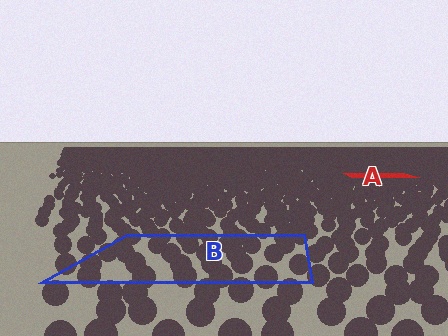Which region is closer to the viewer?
Region B is closer. The texture elements there are larger and more spread out.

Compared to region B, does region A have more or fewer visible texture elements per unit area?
Region A has more texture elements per unit area — they are packed more densely because it is farther away.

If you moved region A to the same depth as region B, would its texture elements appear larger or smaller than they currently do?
They would appear larger. At a closer depth, the same texture elements are projected at a bigger on-screen size.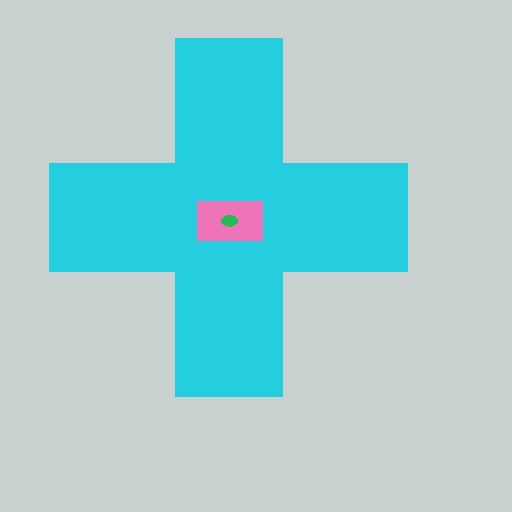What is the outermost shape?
The cyan cross.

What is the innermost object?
The green ellipse.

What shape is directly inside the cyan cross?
The pink rectangle.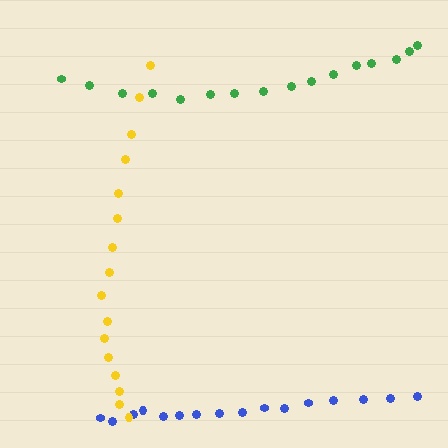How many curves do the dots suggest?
There are 3 distinct paths.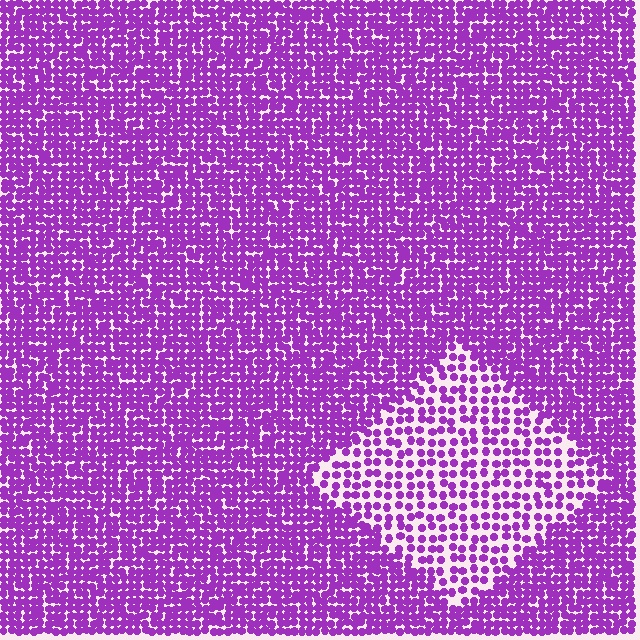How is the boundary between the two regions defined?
The boundary is defined by a change in element density (approximately 2.0x ratio). All elements are the same color, size, and shape.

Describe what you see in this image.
The image contains small purple elements arranged at two different densities. A diamond-shaped region is visible where the elements are less densely packed than the surrounding area.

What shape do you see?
I see a diamond.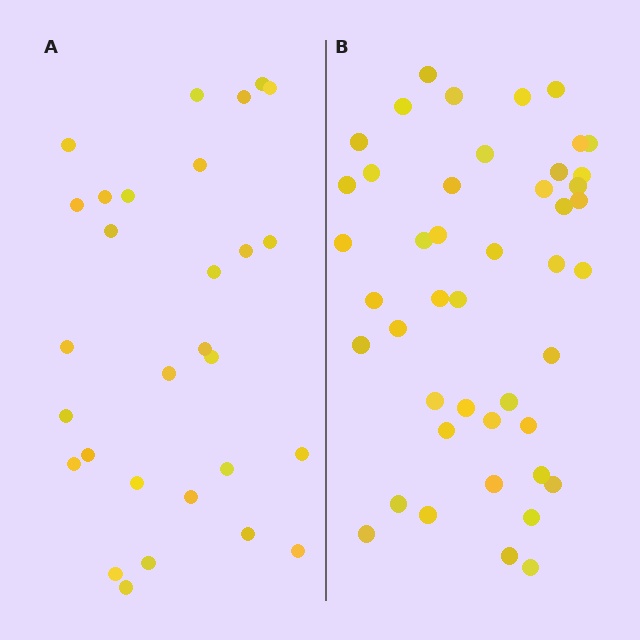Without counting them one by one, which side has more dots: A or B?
Region B (the right region) has more dots.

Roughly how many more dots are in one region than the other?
Region B has approximately 15 more dots than region A.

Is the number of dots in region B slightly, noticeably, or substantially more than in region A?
Region B has substantially more. The ratio is roughly 1.6 to 1.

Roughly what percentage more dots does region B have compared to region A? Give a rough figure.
About 55% more.